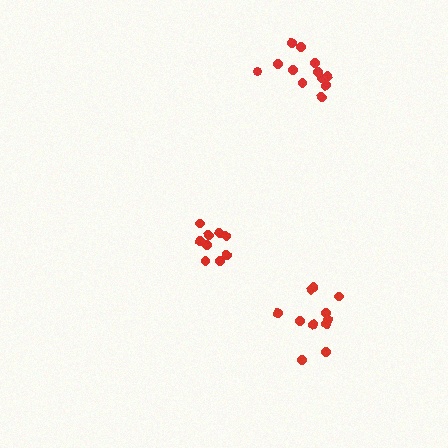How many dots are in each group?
Group 1: 9 dots, Group 2: 12 dots, Group 3: 11 dots (32 total).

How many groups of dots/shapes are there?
There are 3 groups.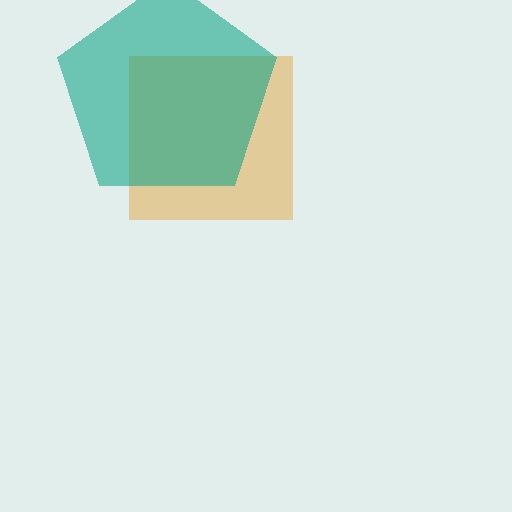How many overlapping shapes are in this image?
There are 2 overlapping shapes in the image.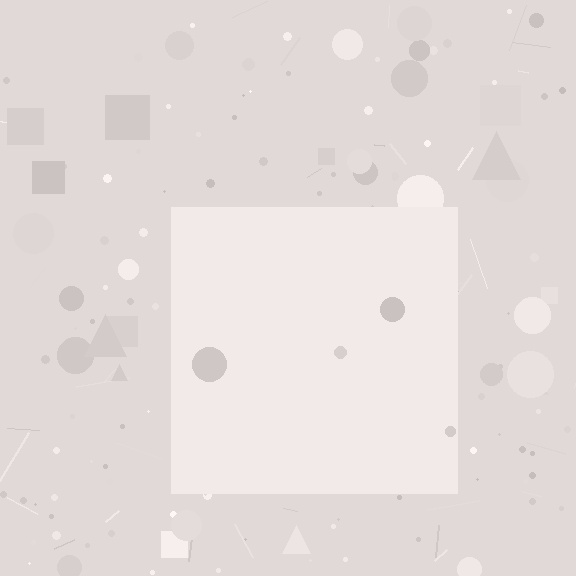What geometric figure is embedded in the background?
A square is embedded in the background.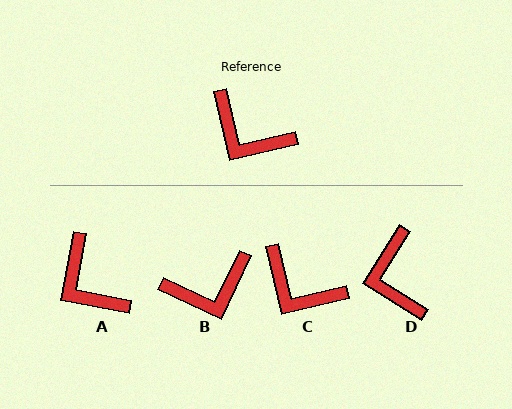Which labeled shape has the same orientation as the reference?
C.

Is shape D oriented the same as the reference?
No, it is off by about 45 degrees.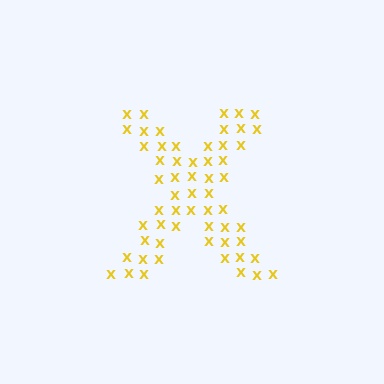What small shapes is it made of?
It is made of small letter X's.